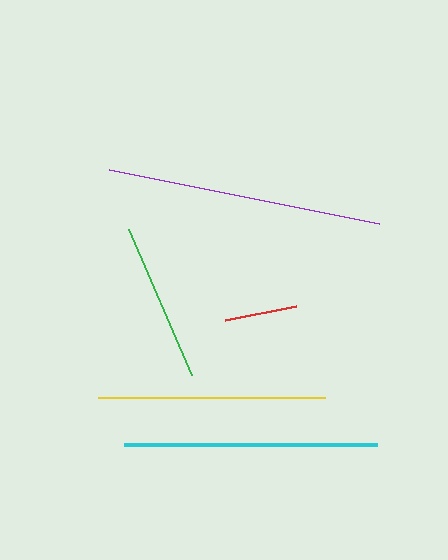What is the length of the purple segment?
The purple segment is approximately 276 pixels long.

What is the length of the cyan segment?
The cyan segment is approximately 253 pixels long.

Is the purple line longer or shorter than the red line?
The purple line is longer than the red line.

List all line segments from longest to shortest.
From longest to shortest: purple, cyan, yellow, green, red.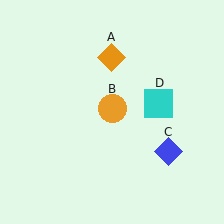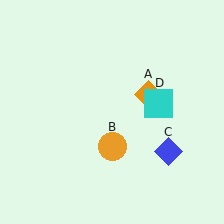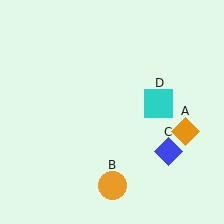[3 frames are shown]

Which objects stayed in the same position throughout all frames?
Blue diamond (object C) and cyan square (object D) remained stationary.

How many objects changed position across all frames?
2 objects changed position: orange diamond (object A), orange circle (object B).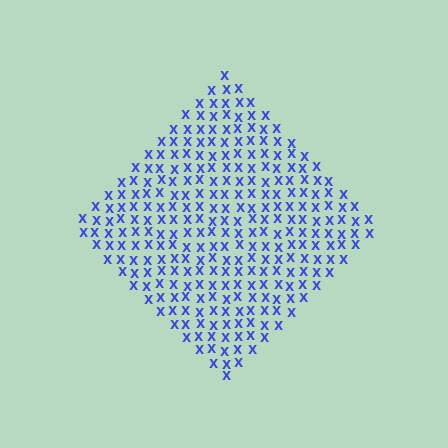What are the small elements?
The small elements are letter X's.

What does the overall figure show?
The overall figure shows a diamond.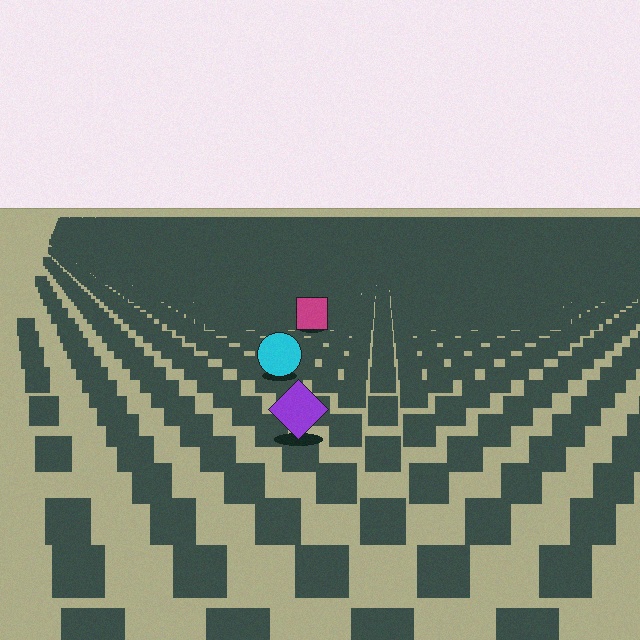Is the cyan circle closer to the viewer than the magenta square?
Yes. The cyan circle is closer — you can tell from the texture gradient: the ground texture is coarser near it.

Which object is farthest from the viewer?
The magenta square is farthest from the viewer. It appears smaller and the ground texture around it is denser.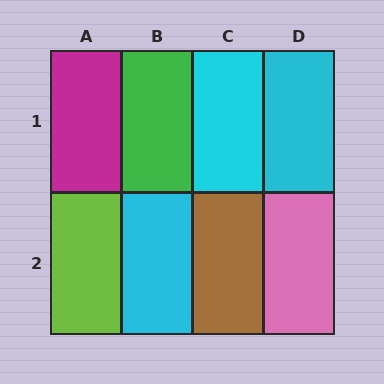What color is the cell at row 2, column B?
Cyan.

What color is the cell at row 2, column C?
Brown.